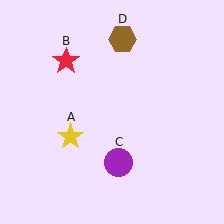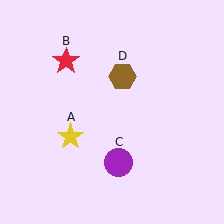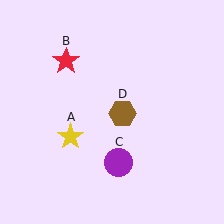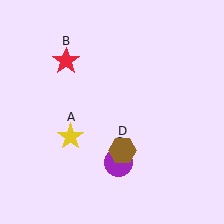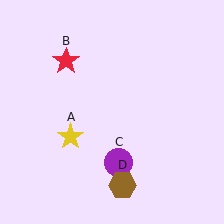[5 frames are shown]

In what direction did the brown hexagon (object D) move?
The brown hexagon (object D) moved down.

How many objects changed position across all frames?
1 object changed position: brown hexagon (object D).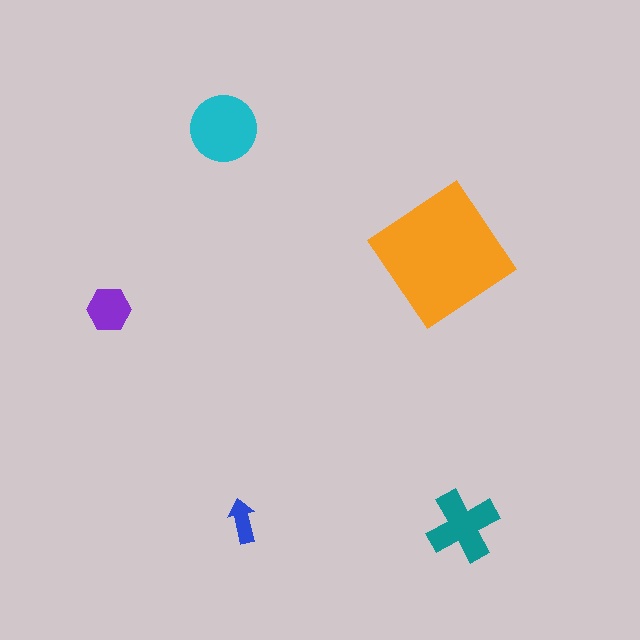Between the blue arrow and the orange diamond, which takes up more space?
The orange diamond.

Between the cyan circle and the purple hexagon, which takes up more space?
The cyan circle.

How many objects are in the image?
There are 5 objects in the image.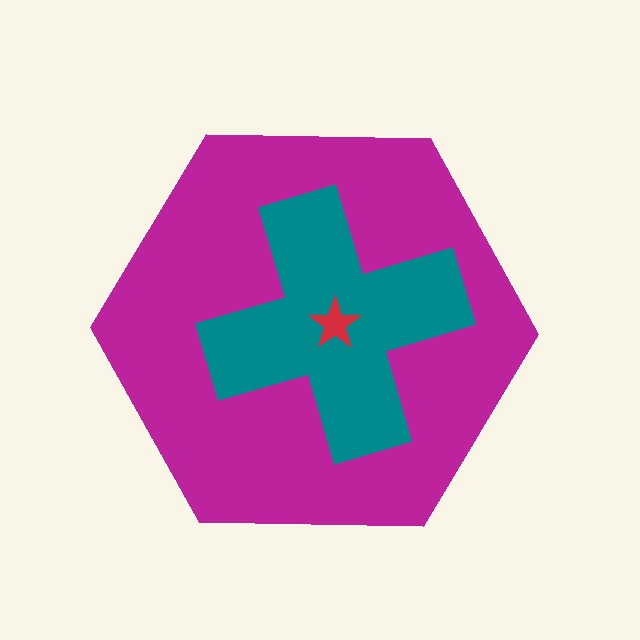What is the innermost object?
The red star.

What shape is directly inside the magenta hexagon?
The teal cross.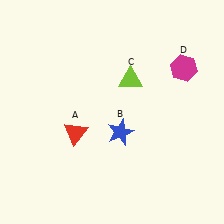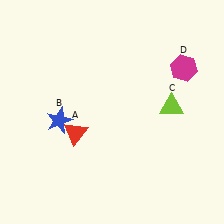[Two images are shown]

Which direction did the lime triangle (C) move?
The lime triangle (C) moved right.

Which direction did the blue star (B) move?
The blue star (B) moved left.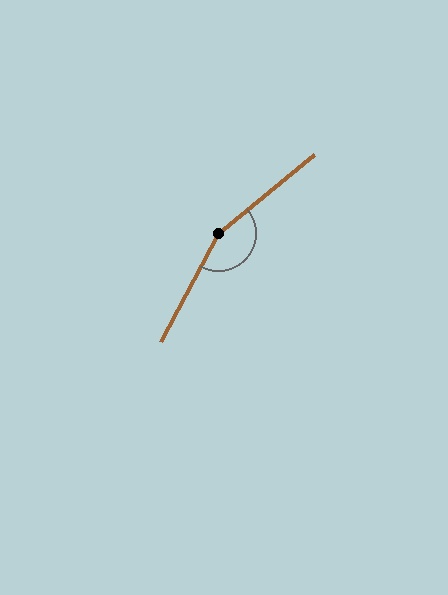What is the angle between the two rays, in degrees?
Approximately 157 degrees.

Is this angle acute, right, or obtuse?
It is obtuse.